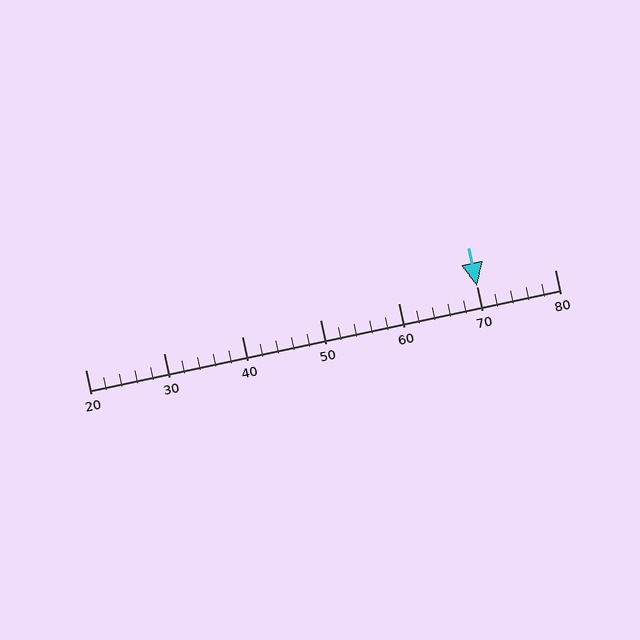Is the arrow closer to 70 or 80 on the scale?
The arrow is closer to 70.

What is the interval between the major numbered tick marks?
The major tick marks are spaced 10 units apart.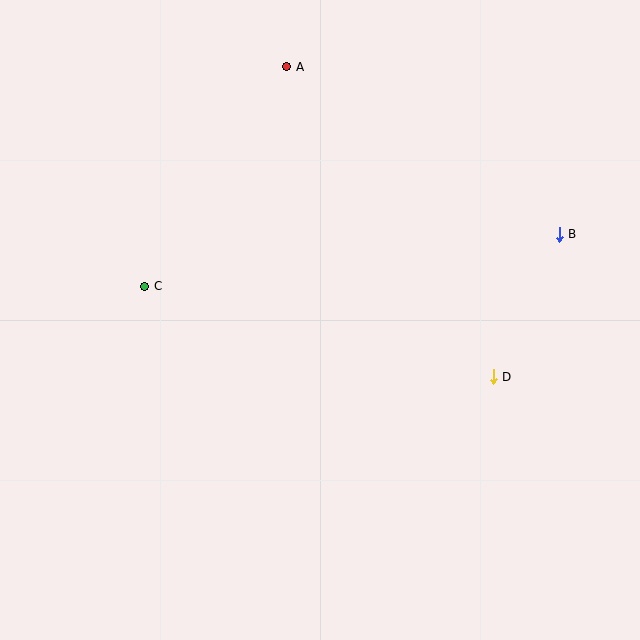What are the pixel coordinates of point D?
Point D is at (493, 377).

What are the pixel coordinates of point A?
Point A is at (287, 67).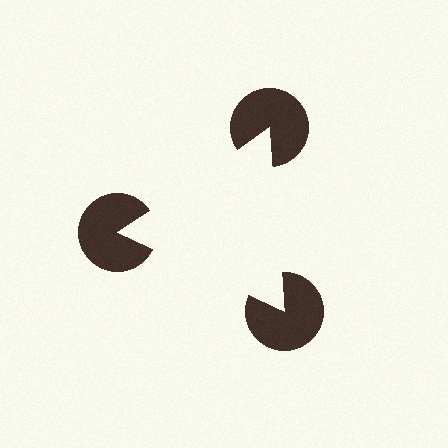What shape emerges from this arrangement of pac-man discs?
An illusory triangle — its edges are inferred from the aligned wedge cuts in the pac-man discs, not physically drawn.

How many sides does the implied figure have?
3 sides.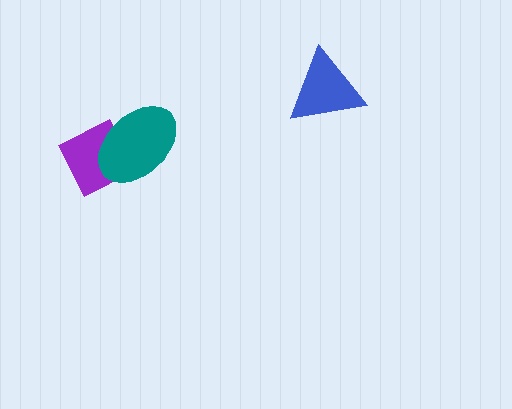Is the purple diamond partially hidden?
Yes, it is partially covered by another shape.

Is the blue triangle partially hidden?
No, no other shape covers it.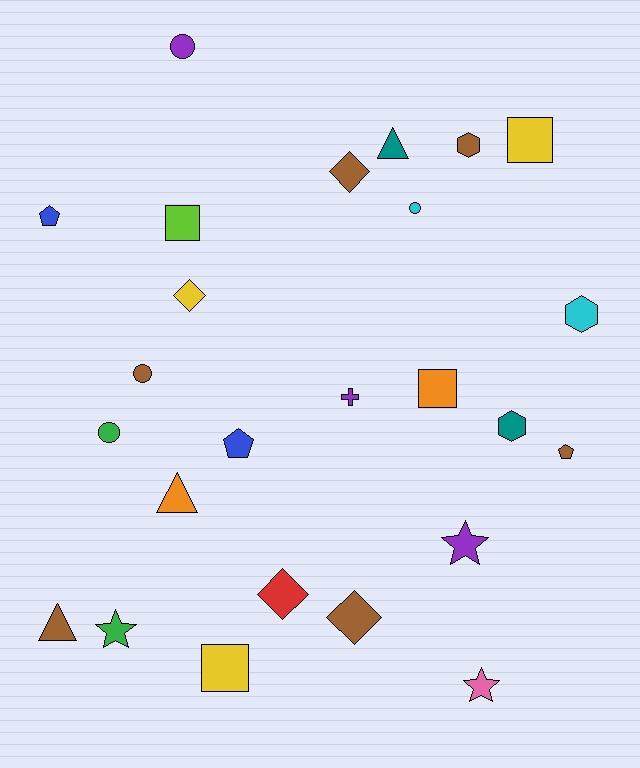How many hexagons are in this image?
There are 3 hexagons.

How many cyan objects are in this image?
There are 2 cyan objects.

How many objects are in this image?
There are 25 objects.